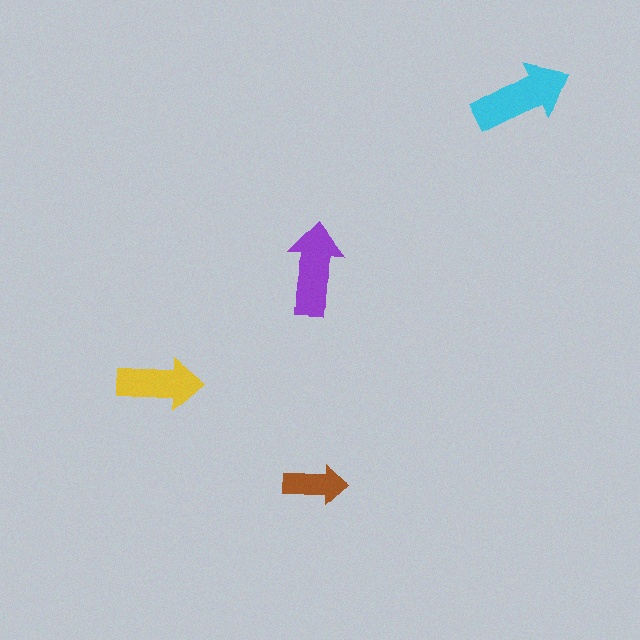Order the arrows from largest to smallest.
the cyan one, the purple one, the yellow one, the brown one.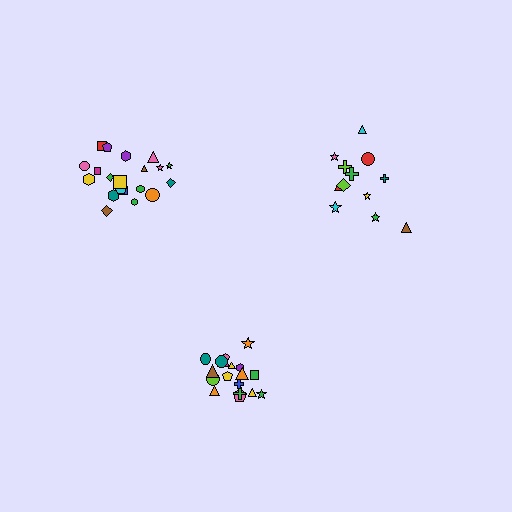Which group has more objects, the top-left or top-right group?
The top-left group.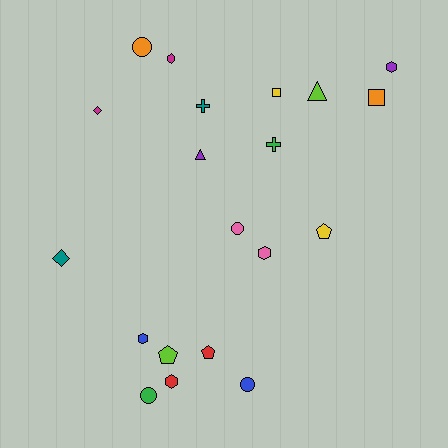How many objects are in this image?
There are 20 objects.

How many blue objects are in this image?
There are 2 blue objects.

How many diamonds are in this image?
There are 2 diamonds.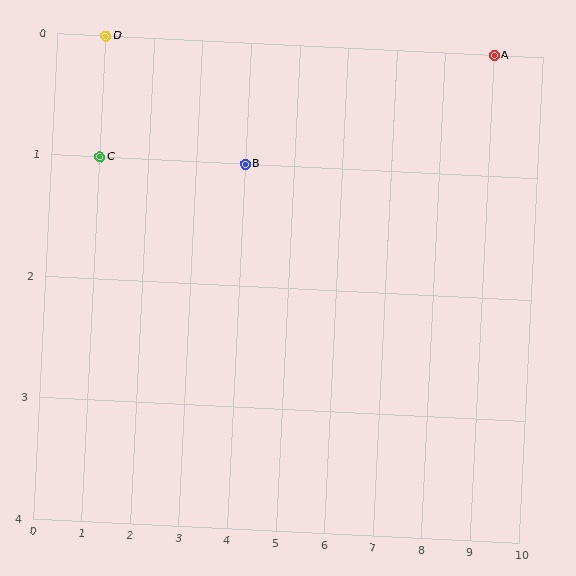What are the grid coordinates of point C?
Point C is at grid coordinates (1, 1).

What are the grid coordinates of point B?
Point B is at grid coordinates (4, 1).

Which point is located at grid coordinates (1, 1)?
Point C is at (1, 1).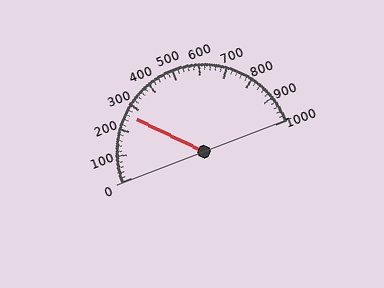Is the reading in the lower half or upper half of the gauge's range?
The reading is in the lower half of the range (0 to 1000).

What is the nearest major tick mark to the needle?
The nearest major tick mark is 300.